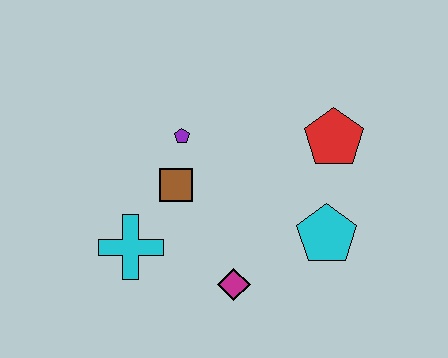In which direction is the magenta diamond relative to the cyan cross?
The magenta diamond is to the right of the cyan cross.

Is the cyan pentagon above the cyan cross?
Yes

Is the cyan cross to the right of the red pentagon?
No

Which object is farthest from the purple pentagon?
The cyan pentagon is farthest from the purple pentagon.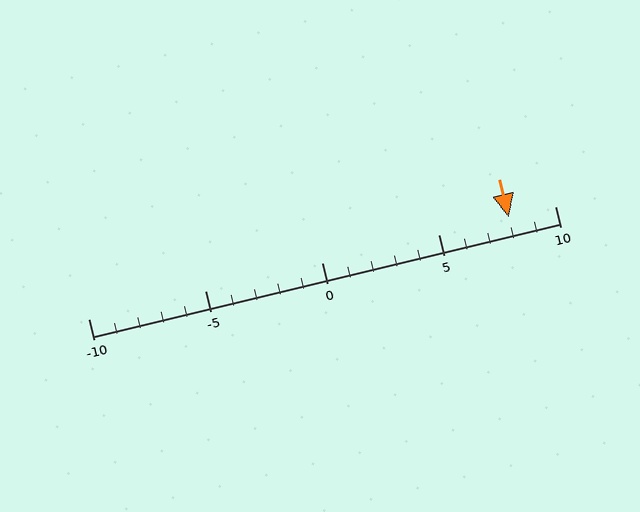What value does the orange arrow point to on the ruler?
The orange arrow points to approximately 8.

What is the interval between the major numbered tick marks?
The major tick marks are spaced 5 units apart.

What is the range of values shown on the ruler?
The ruler shows values from -10 to 10.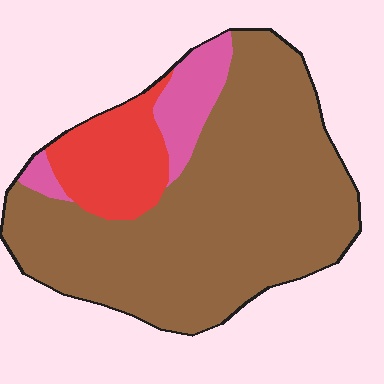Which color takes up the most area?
Brown, at roughly 75%.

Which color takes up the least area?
Pink, at roughly 10%.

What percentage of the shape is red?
Red covers roughly 15% of the shape.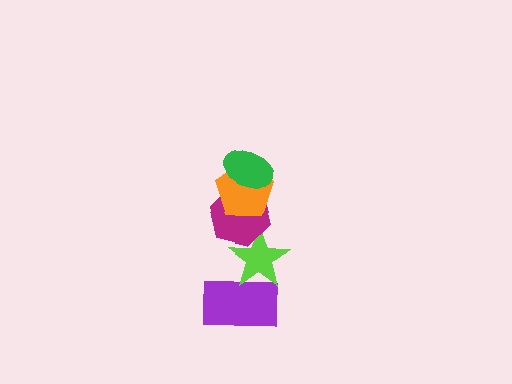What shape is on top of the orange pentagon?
The green ellipse is on top of the orange pentagon.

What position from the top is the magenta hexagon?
The magenta hexagon is 3rd from the top.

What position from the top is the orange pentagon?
The orange pentagon is 2nd from the top.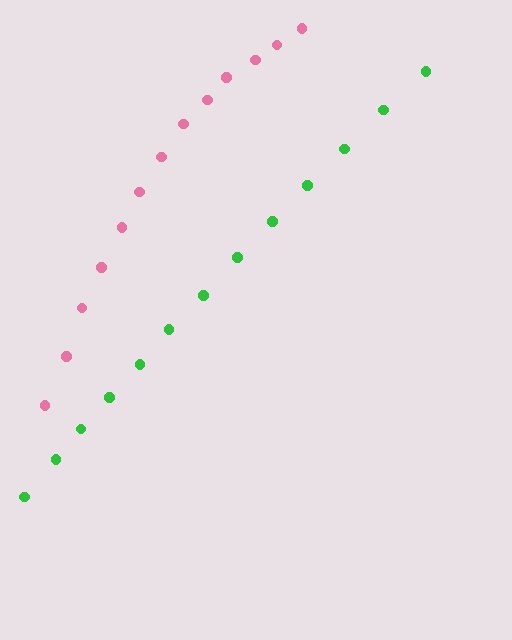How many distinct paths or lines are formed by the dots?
There are 2 distinct paths.